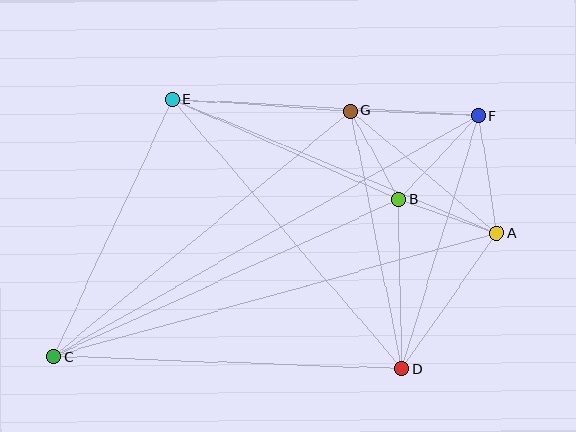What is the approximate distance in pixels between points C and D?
The distance between C and D is approximately 348 pixels.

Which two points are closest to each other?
Points B and G are closest to each other.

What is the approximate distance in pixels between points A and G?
The distance between A and G is approximately 191 pixels.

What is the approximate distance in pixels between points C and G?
The distance between C and G is approximately 385 pixels.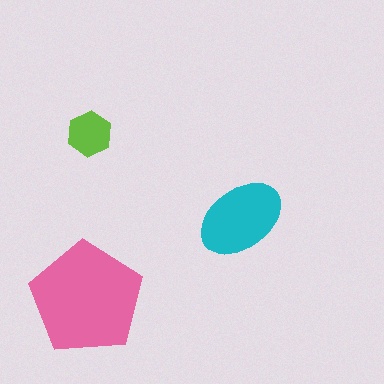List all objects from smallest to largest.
The lime hexagon, the cyan ellipse, the pink pentagon.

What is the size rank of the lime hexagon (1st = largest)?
3rd.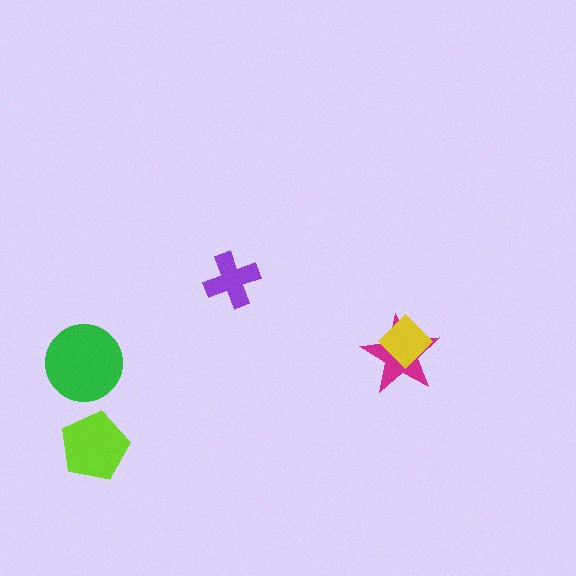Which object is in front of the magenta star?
The yellow diamond is in front of the magenta star.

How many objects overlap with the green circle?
0 objects overlap with the green circle.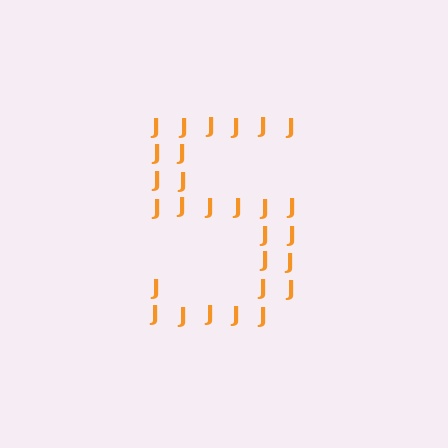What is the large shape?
The large shape is the digit 5.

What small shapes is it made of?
It is made of small letter J's.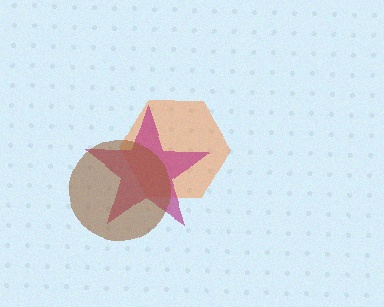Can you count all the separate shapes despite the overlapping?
Yes, there are 3 separate shapes.